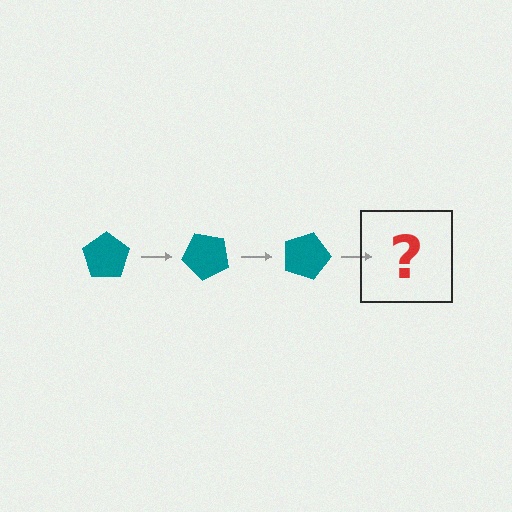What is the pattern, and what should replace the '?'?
The pattern is that the pentagon rotates 45 degrees each step. The '?' should be a teal pentagon rotated 135 degrees.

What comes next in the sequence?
The next element should be a teal pentagon rotated 135 degrees.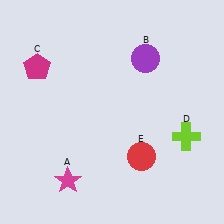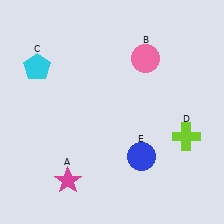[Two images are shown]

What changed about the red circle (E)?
In Image 1, E is red. In Image 2, it changed to blue.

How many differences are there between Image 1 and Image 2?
There are 3 differences between the two images.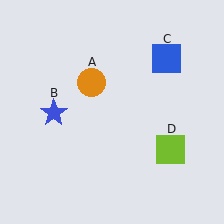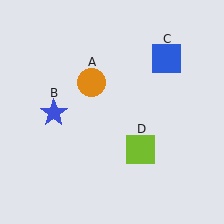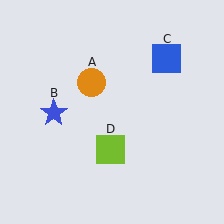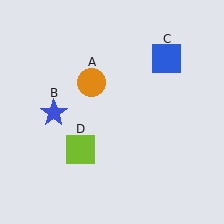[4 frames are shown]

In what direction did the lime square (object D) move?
The lime square (object D) moved left.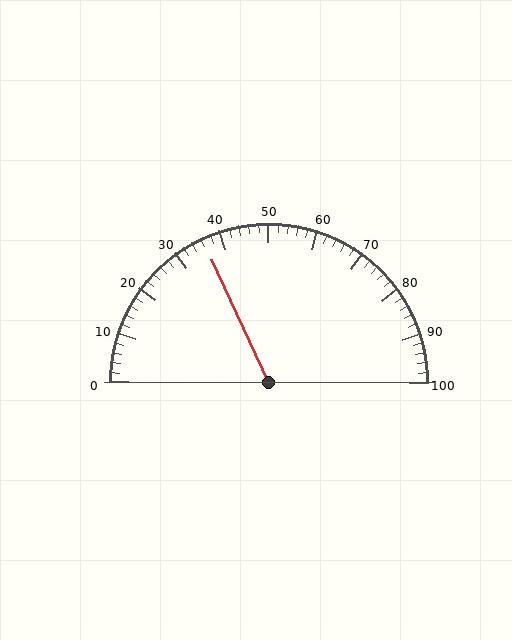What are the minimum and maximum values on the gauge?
The gauge ranges from 0 to 100.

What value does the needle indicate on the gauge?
The needle indicates approximately 36.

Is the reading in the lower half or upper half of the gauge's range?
The reading is in the lower half of the range (0 to 100).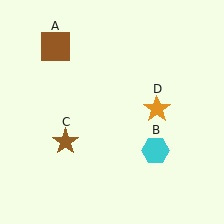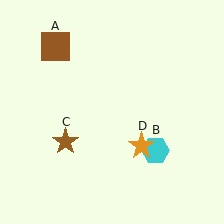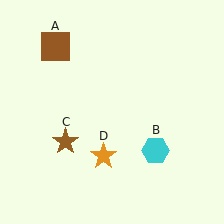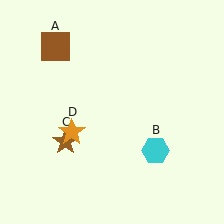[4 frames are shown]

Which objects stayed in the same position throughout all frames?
Brown square (object A) and cyan hexagon (object B) and brown star (object C) remained stationary.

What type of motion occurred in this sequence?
The orange star (object D) rotated clockwise around the center of the scene.